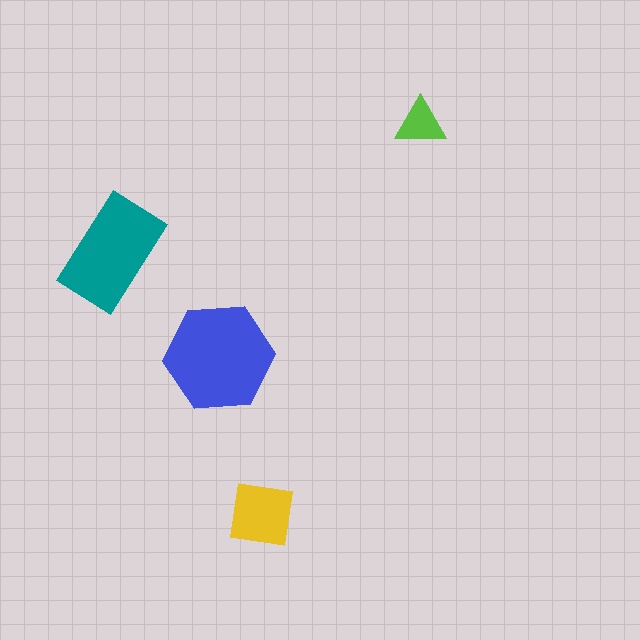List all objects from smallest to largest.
The lime triangle, the yellow square, the teal rectangle, the blue hexagon.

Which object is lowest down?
The yellow square is bottommost.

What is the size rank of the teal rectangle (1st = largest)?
2nd.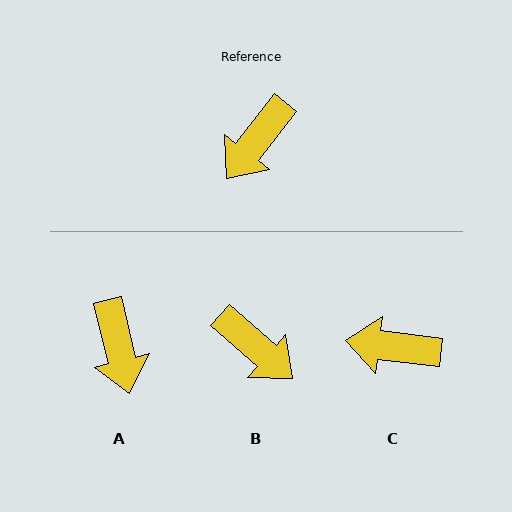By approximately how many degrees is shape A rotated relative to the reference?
Approximately 51 degrees counter-clockwise.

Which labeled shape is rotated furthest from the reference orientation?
B, about 87 degrees away.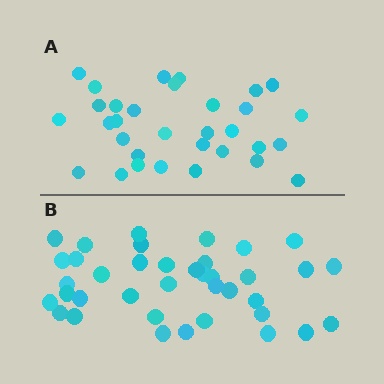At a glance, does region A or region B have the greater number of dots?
Region B (the bottom region) has more dots.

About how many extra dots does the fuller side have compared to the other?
Region B has about 6 more dots than region A.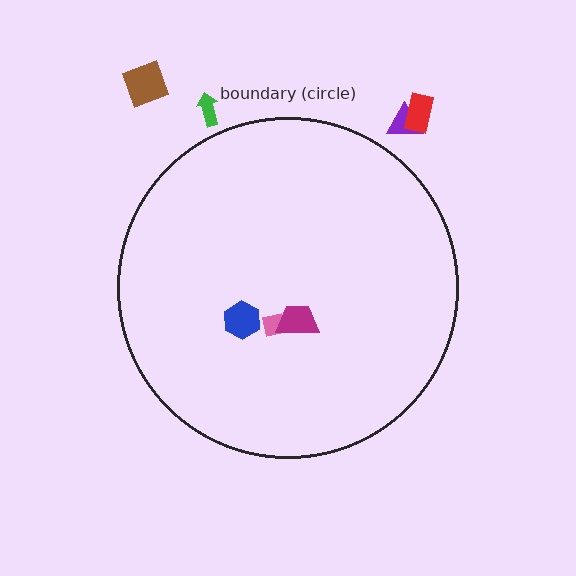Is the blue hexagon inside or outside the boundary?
Inside.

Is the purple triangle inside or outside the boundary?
Outside.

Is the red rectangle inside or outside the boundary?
Outside.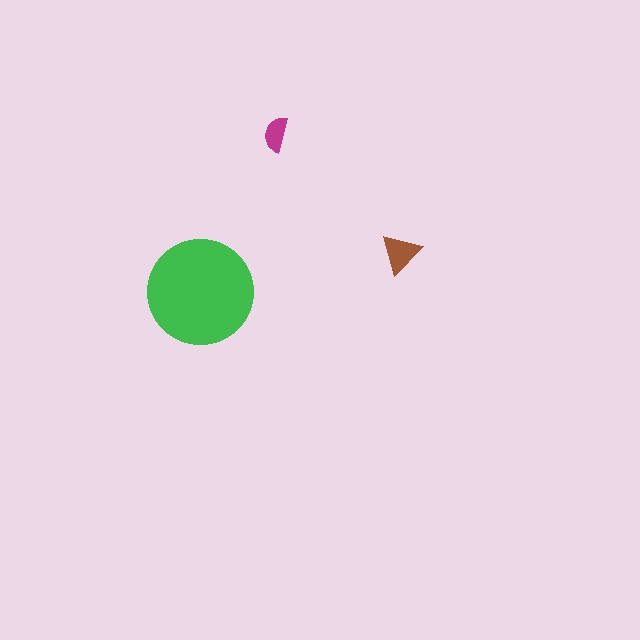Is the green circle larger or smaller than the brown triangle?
Larger.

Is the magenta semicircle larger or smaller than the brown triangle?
Smaller.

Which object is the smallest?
The magenta semicircle.